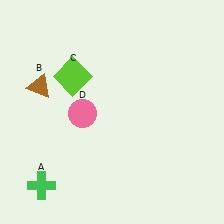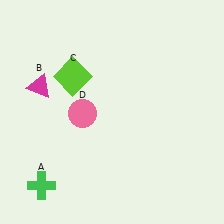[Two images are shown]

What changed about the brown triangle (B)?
In Image 1, B is brown. In Image 2, it changed to magenta.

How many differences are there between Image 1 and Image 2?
There is 1 difference between the two images.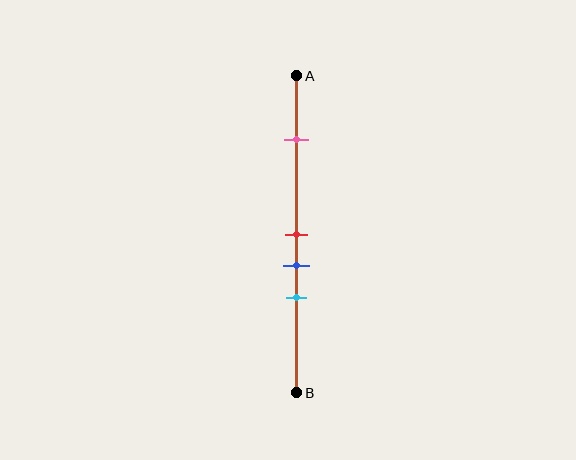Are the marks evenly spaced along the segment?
No, the marks are not evenly spaced.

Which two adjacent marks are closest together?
The red and blue marks are the closest adjacent pair.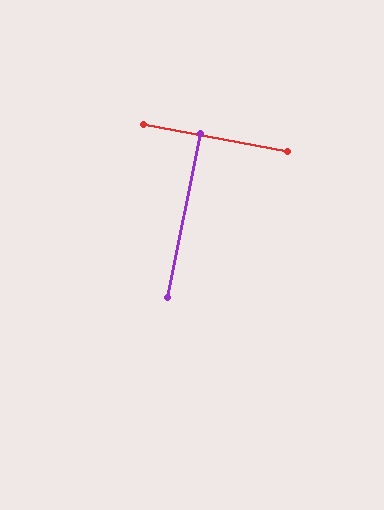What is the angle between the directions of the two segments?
Approximately 89 degrees.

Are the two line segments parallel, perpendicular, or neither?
Perpendicular — they meet at approximately 89°.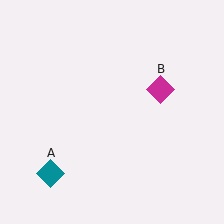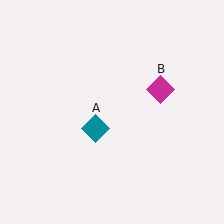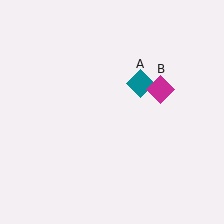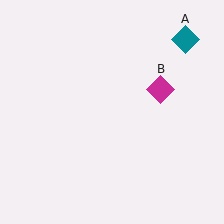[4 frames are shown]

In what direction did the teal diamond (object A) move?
The teal diamond (object A) moved up and to the right.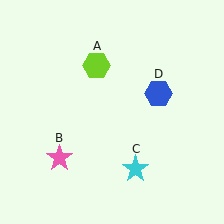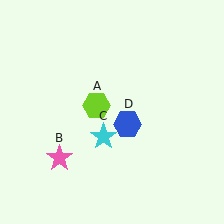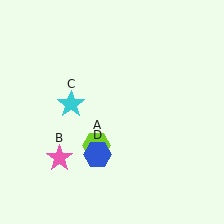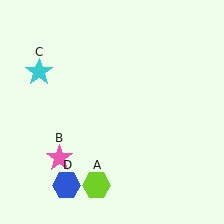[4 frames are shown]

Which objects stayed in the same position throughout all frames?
Pink star (object B) remained stationary.